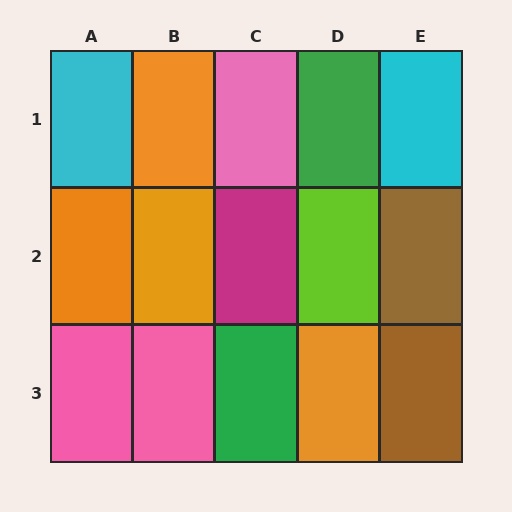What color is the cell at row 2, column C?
Magenta.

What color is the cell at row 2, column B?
Orange.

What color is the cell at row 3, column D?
Orange.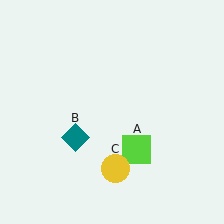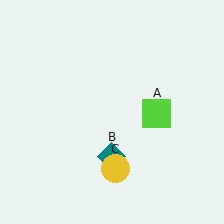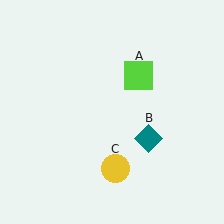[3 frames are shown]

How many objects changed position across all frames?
2 objects changed position: lime square (object A), teal diamond (object B).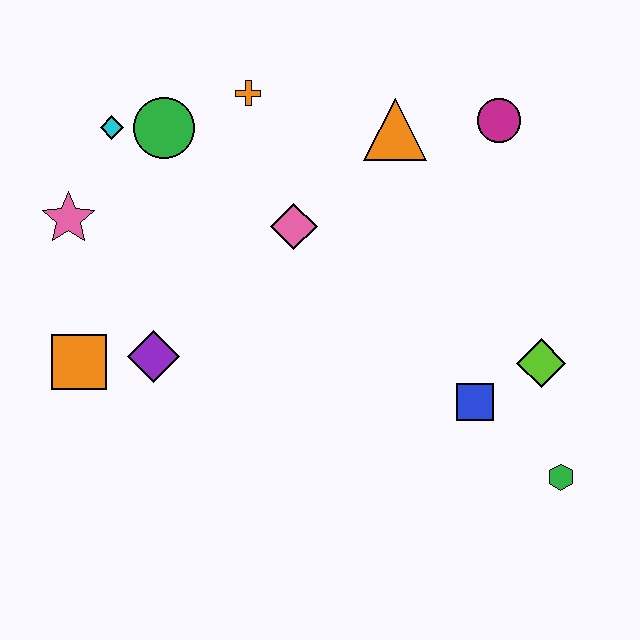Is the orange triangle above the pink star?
Yes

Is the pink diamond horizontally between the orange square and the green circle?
No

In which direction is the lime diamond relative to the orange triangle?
The lime diamond is below the orange triangle.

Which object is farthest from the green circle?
The green hexagon is farthest from the green circle.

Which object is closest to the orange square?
The purple diamond is closest to the orange square.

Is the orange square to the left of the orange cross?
Yes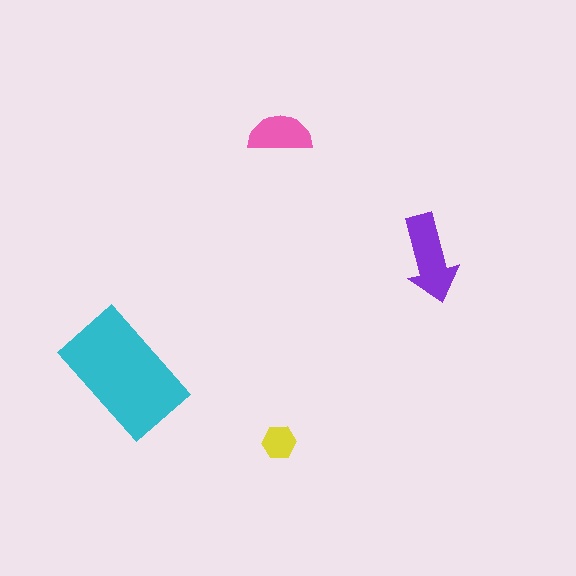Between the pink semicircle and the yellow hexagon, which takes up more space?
The pink semicircle.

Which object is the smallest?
The yellow hexagon.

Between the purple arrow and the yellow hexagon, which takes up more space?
The purple arrow.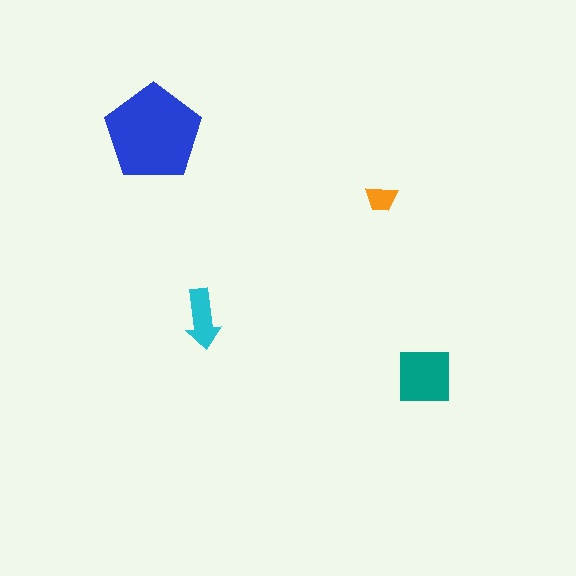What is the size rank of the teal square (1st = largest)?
2nd.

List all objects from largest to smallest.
The blue pentagon, the teal square, the cyan arrow, the orange trapezoid.